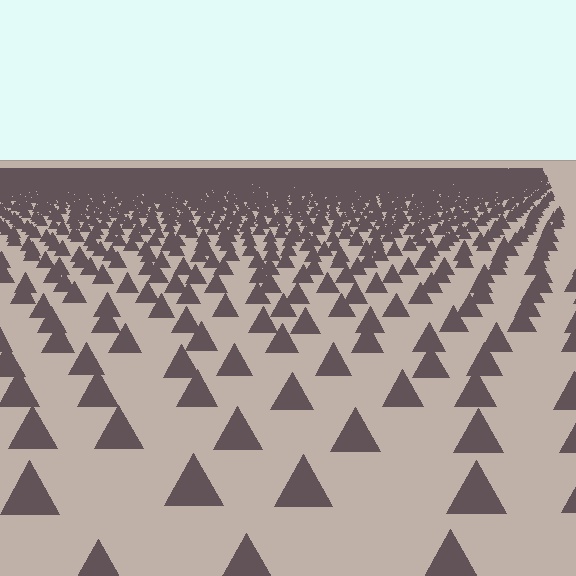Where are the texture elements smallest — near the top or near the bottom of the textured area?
Near the top.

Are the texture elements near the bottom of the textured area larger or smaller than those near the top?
Larger. Near the bottom, elements are closer to the viewer and appear at a bigger on-screen size.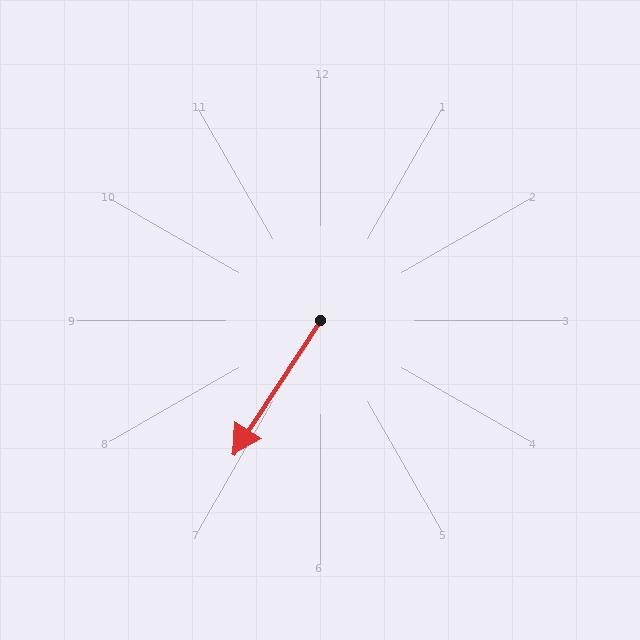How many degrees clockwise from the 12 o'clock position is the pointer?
Approximately 213 degrees.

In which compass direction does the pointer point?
Southwest.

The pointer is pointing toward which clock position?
Roughly 7 o'clock.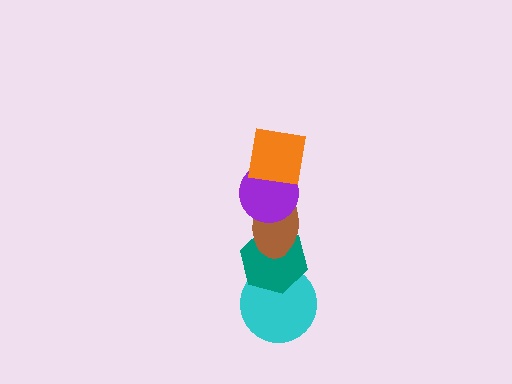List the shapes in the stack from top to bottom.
From top to bottom: the orange square, the purple circle, the brown ellipse, the teal hexagon, the cyan circle.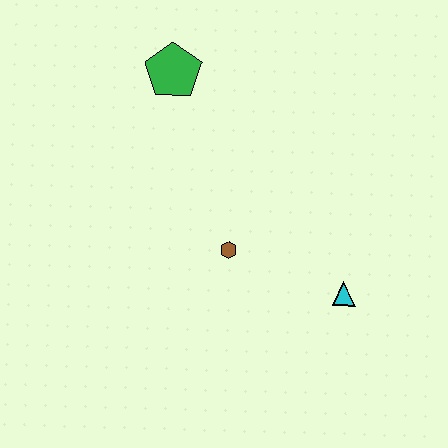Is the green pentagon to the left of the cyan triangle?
Yes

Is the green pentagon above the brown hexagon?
Yes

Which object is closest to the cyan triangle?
The brown hexagon is closest to the cyan triangle.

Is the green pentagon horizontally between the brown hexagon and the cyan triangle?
No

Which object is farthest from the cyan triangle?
The green pentagon is farthest from the cyan triangle.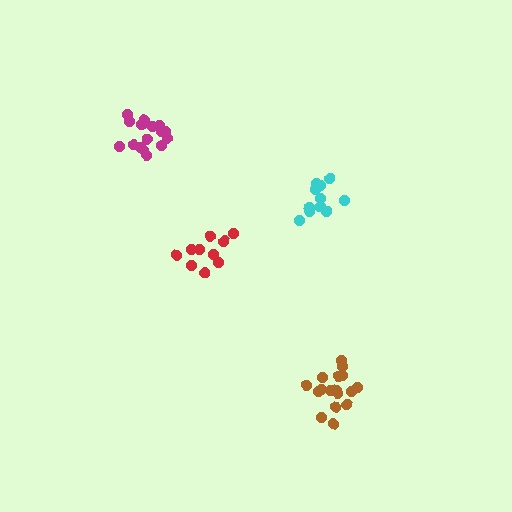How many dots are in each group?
Group 1: 12 dots, Group 2: 11 dots, Group 3: 17 dots, Group 4: 17 dots (57 total).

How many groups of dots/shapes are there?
There are 4 groups.